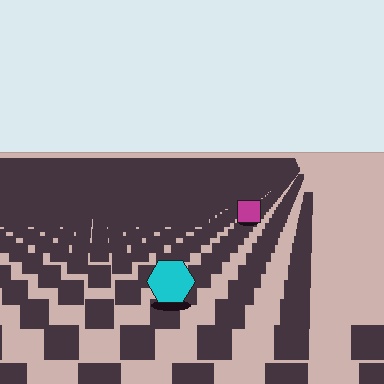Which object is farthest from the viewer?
The magenta square is farthest from the viewer. It appears smaller and the ground texture around it is denser.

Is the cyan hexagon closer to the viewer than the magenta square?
Yes. The cyan hexagon is closer — you can tell from the texture gradient: the ground texture is coarser near it.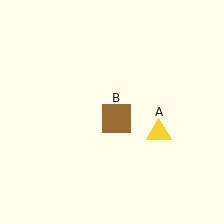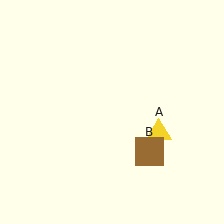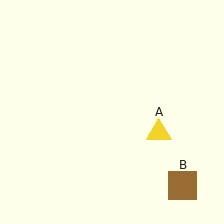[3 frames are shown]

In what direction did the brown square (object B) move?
The brown square (object B) moved down and to the right.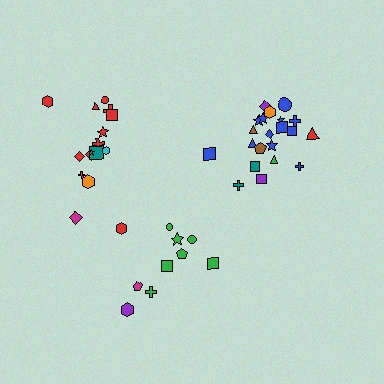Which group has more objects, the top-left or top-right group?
The top-right group.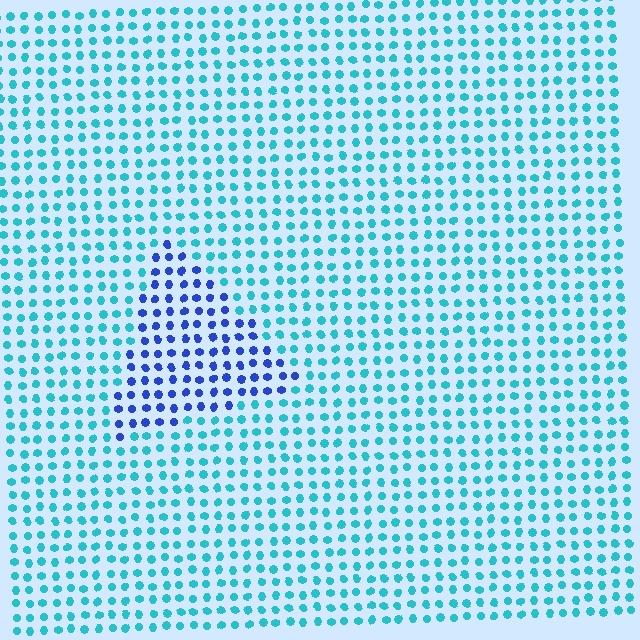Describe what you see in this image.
The image is filled with small cyan elements in a uniform arrangement. A triangle-shaped region is visible where the elements are tinted to a slightly different hue, forming a subtle color boundary.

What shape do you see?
I see a triangle.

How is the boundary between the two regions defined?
The boundary is defined purely by a slight shift in hue (about 47 degrees). Spacing, size, and orientation are identical on both sides.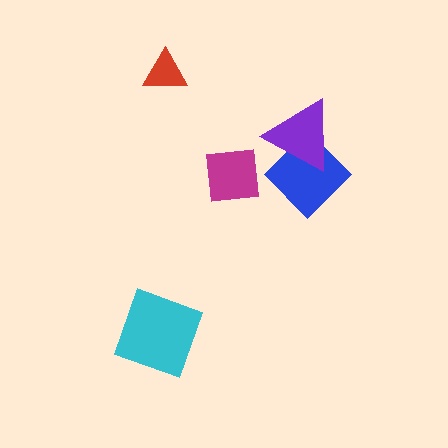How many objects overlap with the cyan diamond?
0 objects overlap with the cyan diamond.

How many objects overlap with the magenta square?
0 objects overlap with the magenta square.